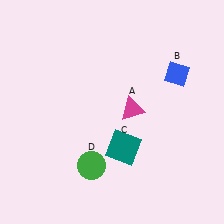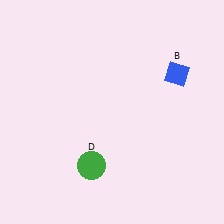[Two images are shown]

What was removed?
The magenta triangle (A), the teal square (C) were removed in Image 2.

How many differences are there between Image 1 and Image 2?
There are 2 differences between the two images.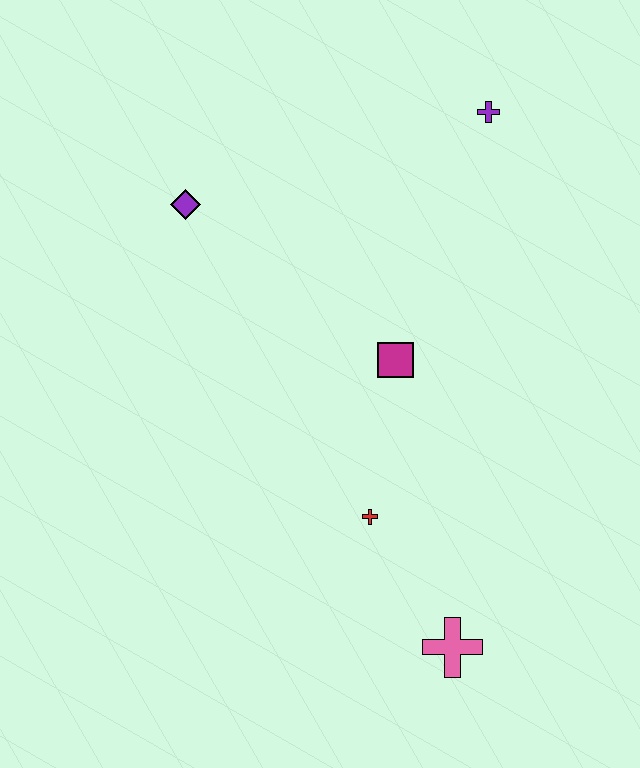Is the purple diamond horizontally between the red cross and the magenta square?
No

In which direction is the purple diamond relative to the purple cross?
The purple diamond is to the left of the purple cross.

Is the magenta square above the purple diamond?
No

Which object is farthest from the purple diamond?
The pink cross is farthest from the purple diamond.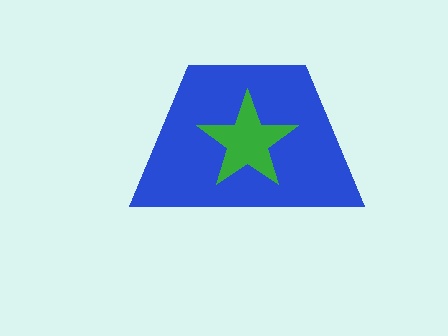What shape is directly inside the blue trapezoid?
The green star.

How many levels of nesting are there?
2.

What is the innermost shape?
The green star.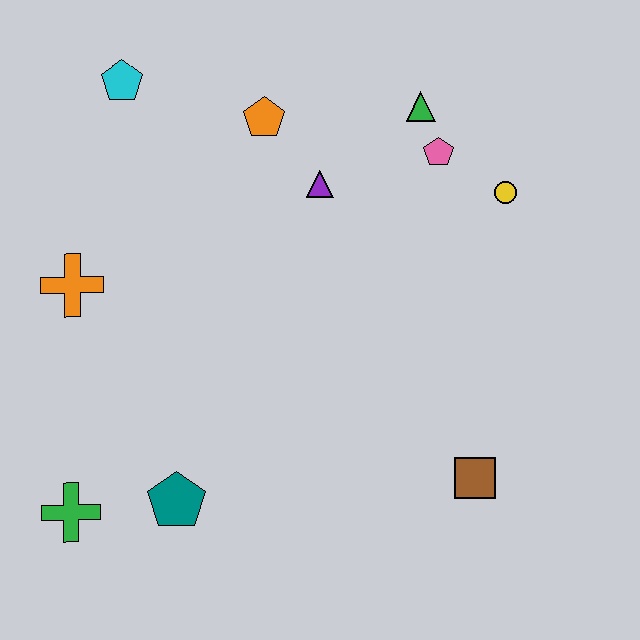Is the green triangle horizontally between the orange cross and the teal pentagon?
No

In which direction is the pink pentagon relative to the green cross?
The pink pentagon is to the right of the green cross.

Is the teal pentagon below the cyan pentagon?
Yes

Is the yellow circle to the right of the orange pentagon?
Yes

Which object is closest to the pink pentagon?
The green triangle is closest to the pink pentagon.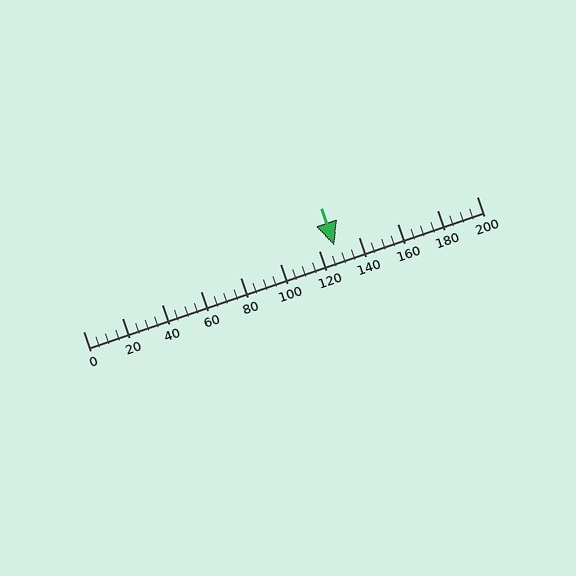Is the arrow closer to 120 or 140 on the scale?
The arrow is closer to 120.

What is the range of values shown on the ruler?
The ruler shows values from 0 to 200.